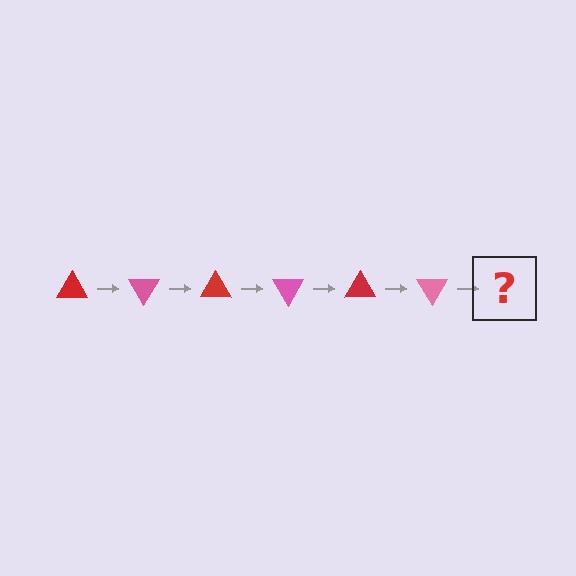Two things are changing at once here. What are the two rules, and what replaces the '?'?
The two rules are that it rotates 60 degrees each step and the color cycles through red and pink. The '?' should be a red triangle, rotated 360 degrees from the start.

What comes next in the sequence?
The next element should be a red triangle, rotated 360 degrees from the start.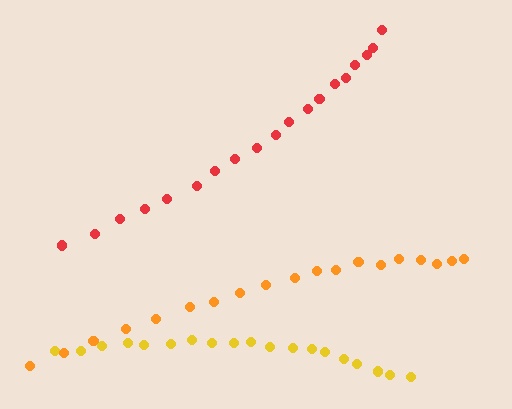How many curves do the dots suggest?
There are 3 distinct paths.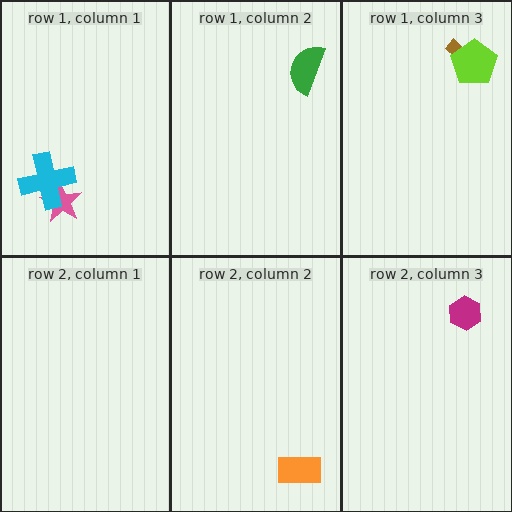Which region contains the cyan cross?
The row 1, column 1 region.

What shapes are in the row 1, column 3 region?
The brown arrow, the lime pentagon.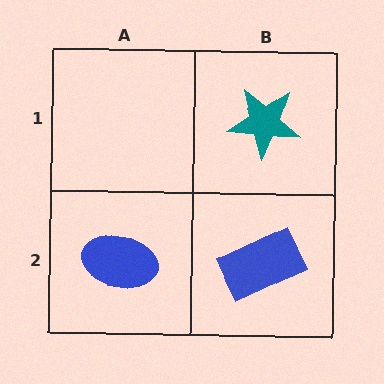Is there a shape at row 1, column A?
No, that cell is empty.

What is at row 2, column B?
A blue rectangle.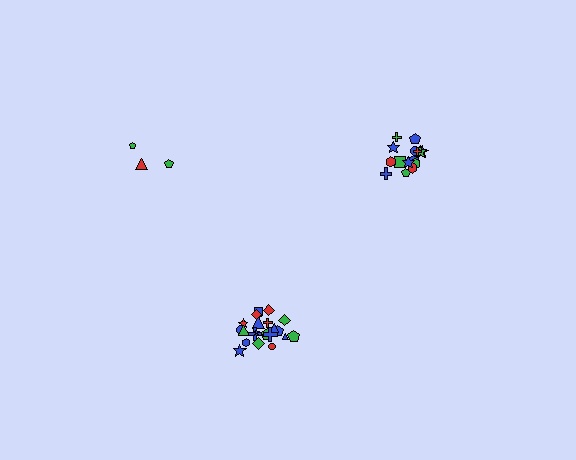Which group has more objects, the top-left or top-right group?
The top-right group.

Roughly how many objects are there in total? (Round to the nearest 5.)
Roughly 40 objects in total.